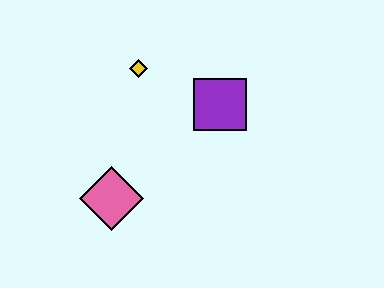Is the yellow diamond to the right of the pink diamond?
Yes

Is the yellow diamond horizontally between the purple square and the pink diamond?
Yes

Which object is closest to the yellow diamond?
The purple square is closest to the yellow diamond.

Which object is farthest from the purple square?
The pink diamond is farthest from the purple square.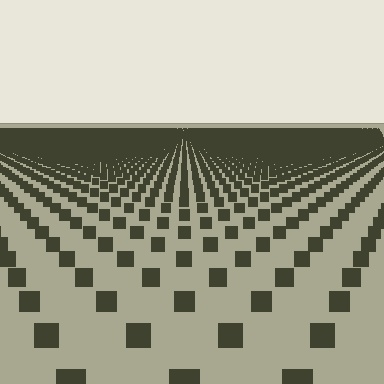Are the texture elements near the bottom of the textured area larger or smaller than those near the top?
Larger. Near the bottom, elements are closer to the viewer and appear at a bigger on-screen size.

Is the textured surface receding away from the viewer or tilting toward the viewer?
The surface is receding away from the viewer. Texture elements get smaller and denser toward the top.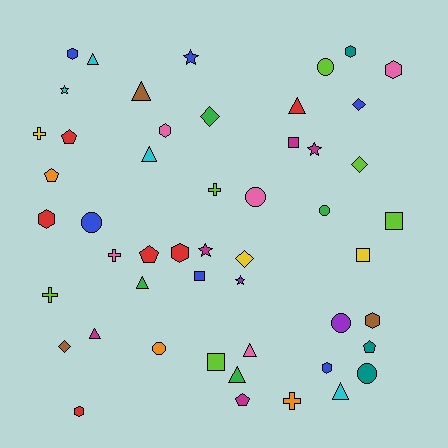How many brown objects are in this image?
There are 3 brown objects.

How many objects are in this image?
There are 50 objects.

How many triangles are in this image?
There are 9 triangles.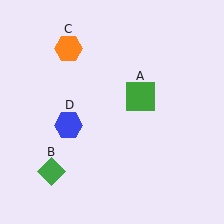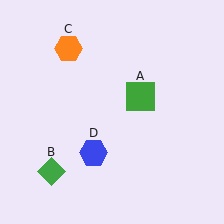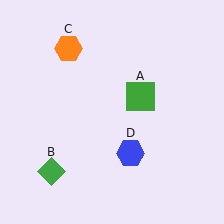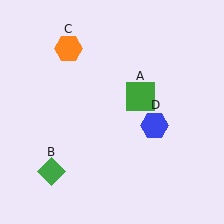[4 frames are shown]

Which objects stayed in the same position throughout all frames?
Green square (object A) and green diamond (object B) and orange hexagon (object C) remained stationary.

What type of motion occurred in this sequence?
The blue hexagon (object D) rotated counterclockwise around the center of the scene.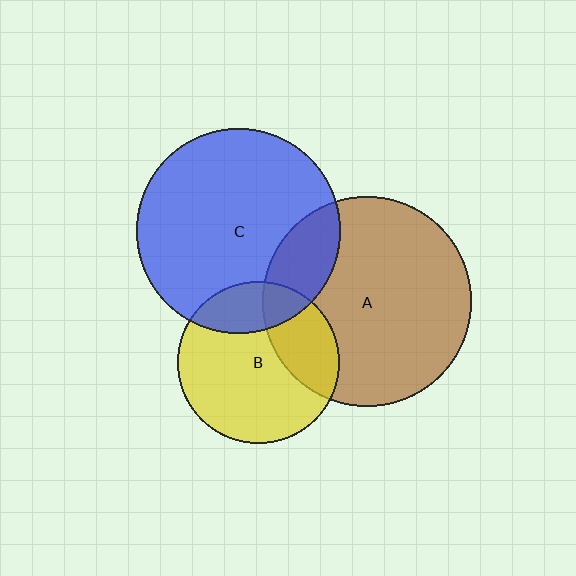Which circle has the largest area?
Circle A (brown).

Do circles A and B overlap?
Yes.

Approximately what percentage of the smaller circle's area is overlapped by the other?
Approximately 30%.